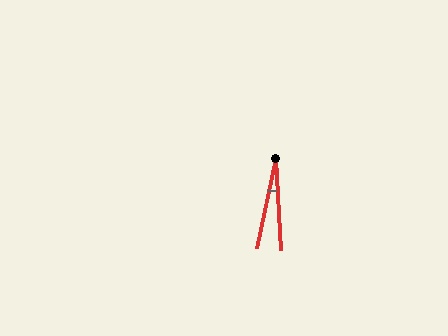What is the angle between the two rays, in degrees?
Approximately 15 degrees.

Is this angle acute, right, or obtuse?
It is acute.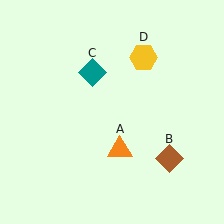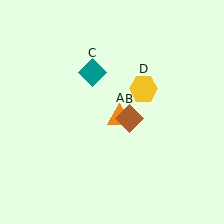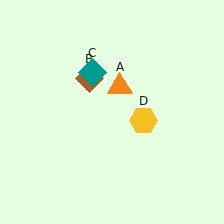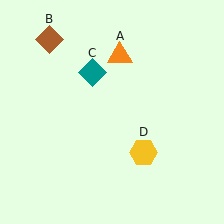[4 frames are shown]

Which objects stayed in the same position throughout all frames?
Teal diamond (object C) remained stationary.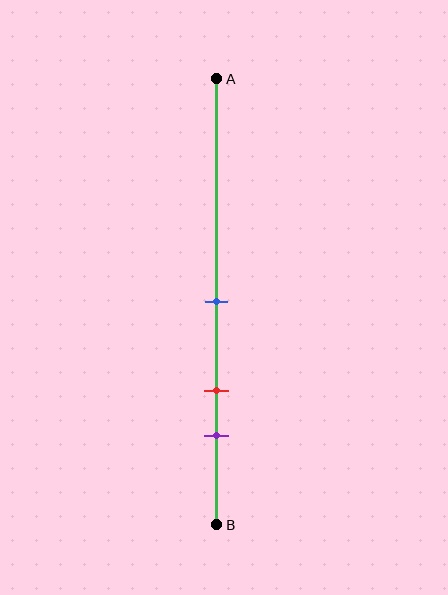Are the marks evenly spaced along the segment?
Yes, the marks are approximately evenly spaced.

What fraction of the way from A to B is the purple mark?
The purple mark is approximately 80% (0.8) of the way from A to B.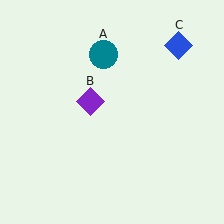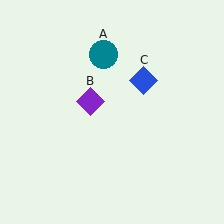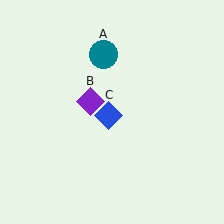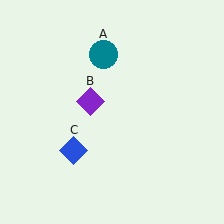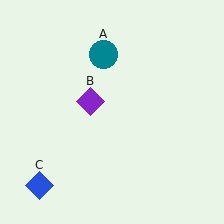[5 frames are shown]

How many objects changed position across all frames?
1 object changed position: blue diamond (object C).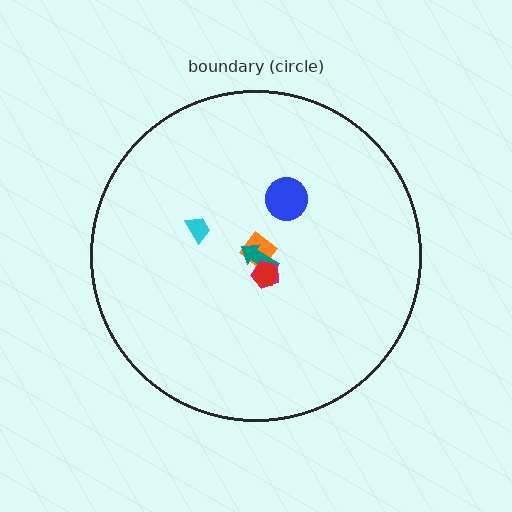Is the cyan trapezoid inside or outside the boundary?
Inside.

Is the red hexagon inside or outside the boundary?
Inside.